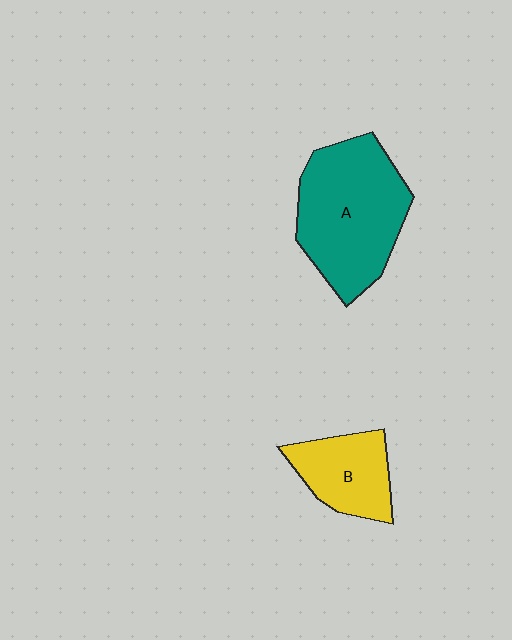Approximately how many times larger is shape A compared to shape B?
Approximately 1.9 times.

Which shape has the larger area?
Shape A (teal).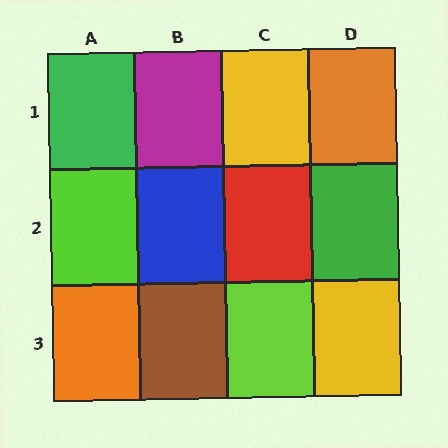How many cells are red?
1 cell is red.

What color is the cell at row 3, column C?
Lime.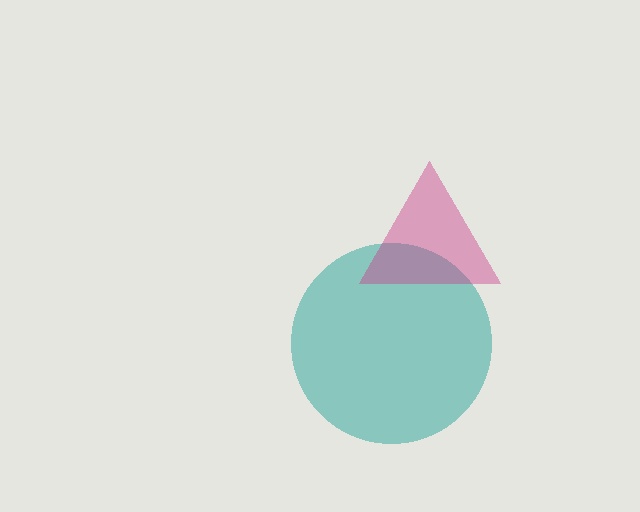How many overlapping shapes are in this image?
There are 2 overlapping shapes in the image.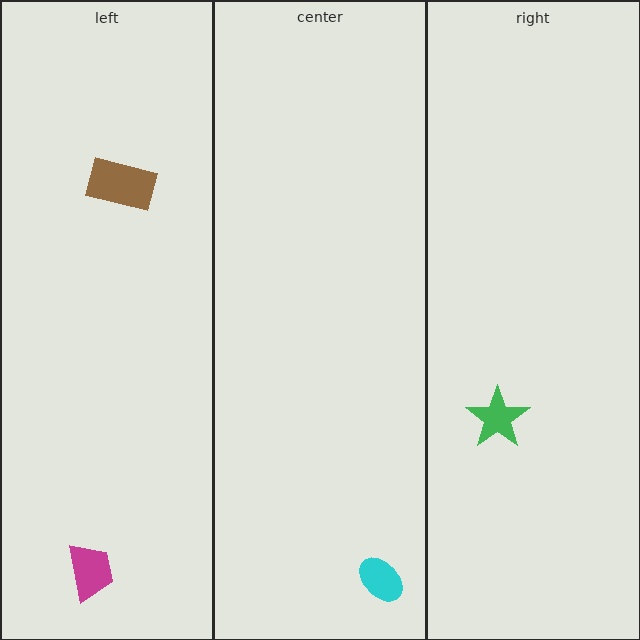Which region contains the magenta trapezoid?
The left region.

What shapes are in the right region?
The green star.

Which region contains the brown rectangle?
The left region.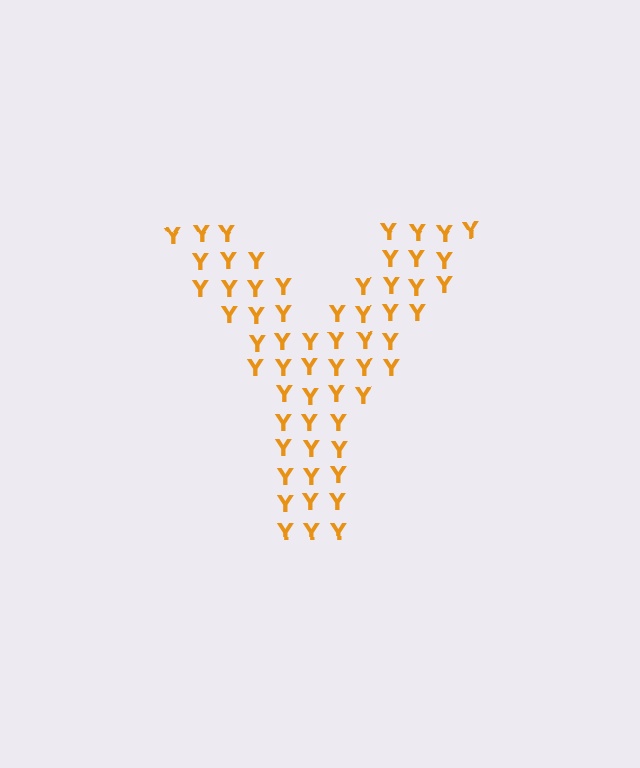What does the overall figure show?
The overall figure shows the letter Y.